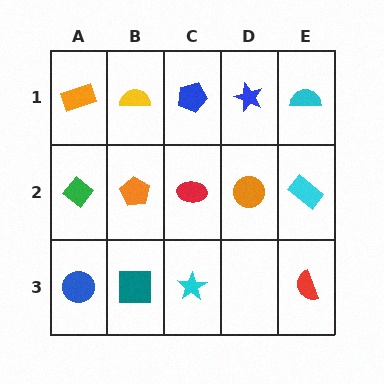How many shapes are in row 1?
5 shapes.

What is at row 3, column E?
A red semicircle.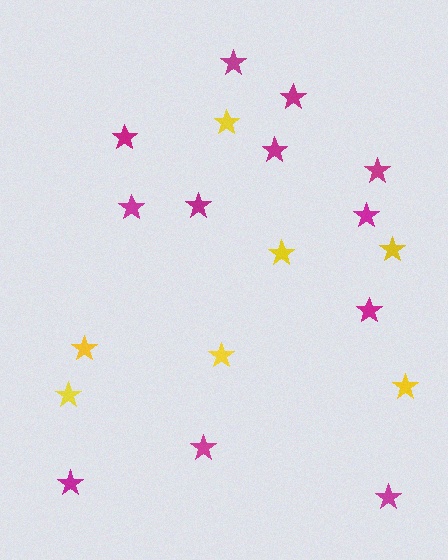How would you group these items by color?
There are 2 groups: one group of magenta stars (12) and one group of yellow stars (7).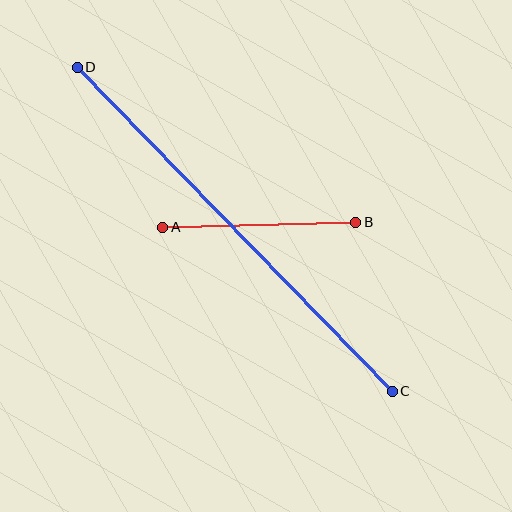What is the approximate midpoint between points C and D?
The midpoint is at approximately (235, 229) pixels.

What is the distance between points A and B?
The distance is approximately 193 pixels.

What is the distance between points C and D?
The distance is approximately 452 pixels.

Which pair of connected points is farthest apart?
Points C and D are farthest apart.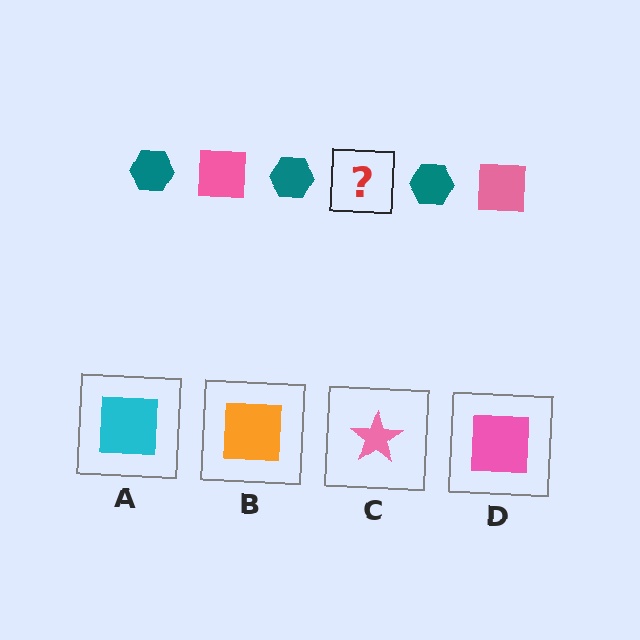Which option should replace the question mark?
Option D.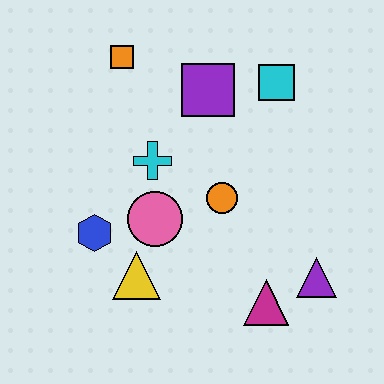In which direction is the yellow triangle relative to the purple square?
The yellow triangle is below the purple square.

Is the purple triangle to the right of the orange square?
Yes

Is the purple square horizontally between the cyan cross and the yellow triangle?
No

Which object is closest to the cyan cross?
The pink circle is closest to the cyan cross.